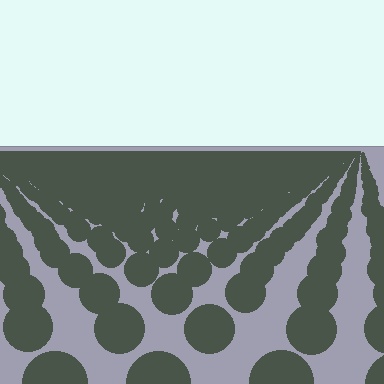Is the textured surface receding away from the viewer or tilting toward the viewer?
The surface is receding away from the viewer. Texture elements get smaller and denser toward the top.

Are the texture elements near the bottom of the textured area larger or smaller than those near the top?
Larger. Near the bottom, elements are closer to the viewer and appear at a bigger on-screen size.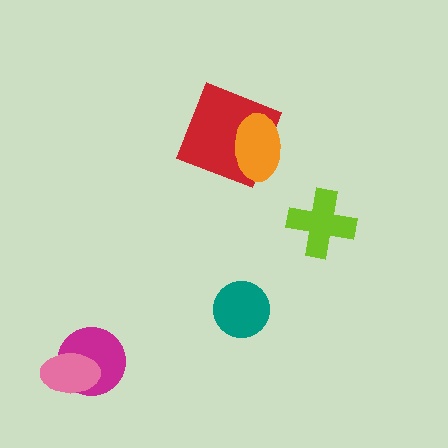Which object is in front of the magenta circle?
The pink ellipse is in front of the magenta circle.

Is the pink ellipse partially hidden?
No, no other shape covers it.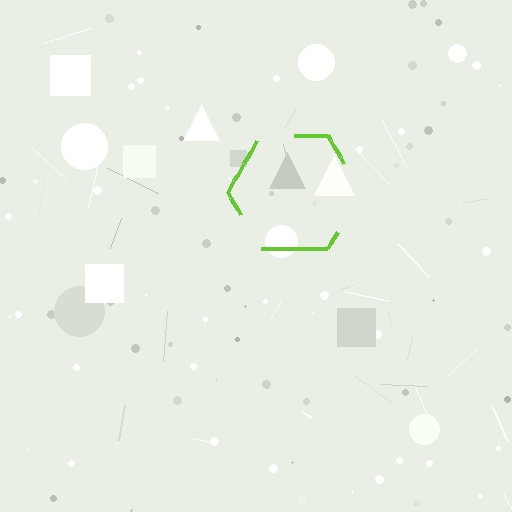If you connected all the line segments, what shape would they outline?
They would outline a hexagon.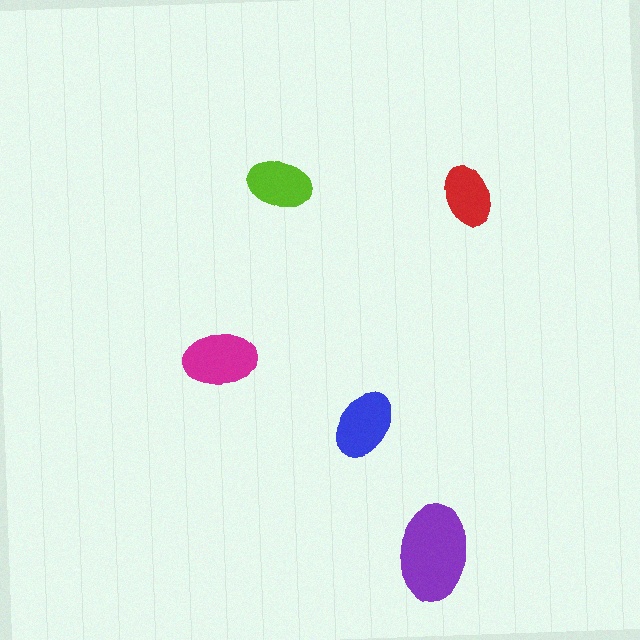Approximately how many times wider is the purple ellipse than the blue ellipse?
About 1.5 times wider.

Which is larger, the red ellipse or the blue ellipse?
The blue one.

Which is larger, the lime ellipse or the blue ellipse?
The blue one.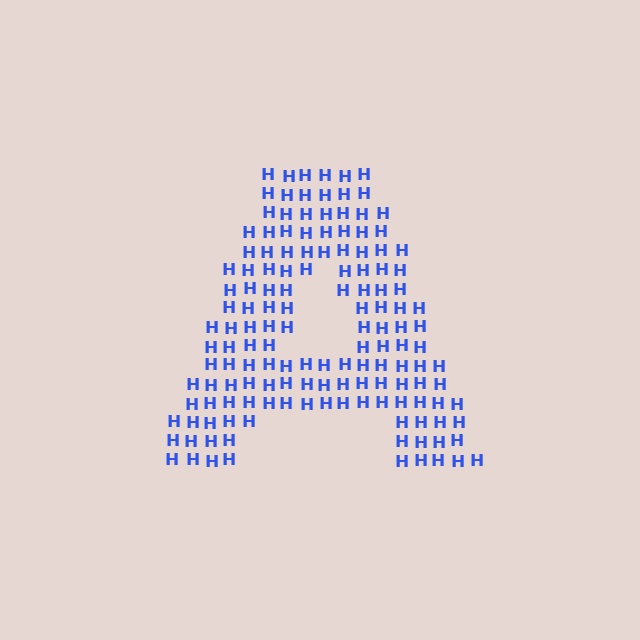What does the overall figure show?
The overall figure shows the letter A.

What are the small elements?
The small elements are letter H's.